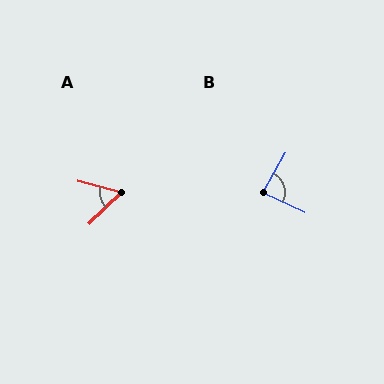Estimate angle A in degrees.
Approximately 58 degrees.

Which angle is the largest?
B, at approximately 85 degrees.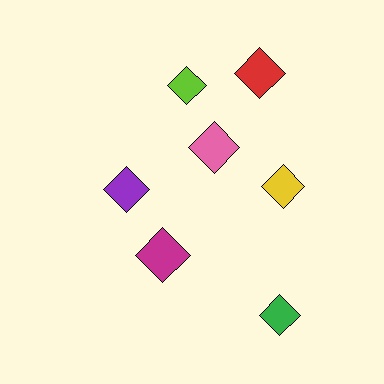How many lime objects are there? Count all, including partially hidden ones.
There is 1 lime object.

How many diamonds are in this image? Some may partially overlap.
There are 7 diamonds.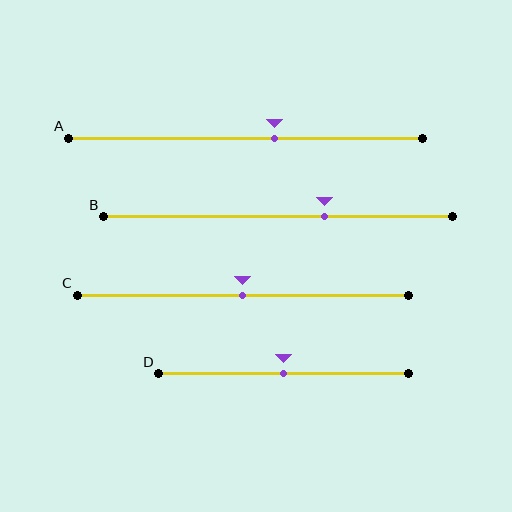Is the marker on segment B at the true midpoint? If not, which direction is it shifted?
No, the marker on segment B is shifted to the right by about 13% of the segment length.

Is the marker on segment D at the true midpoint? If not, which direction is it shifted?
Yes, the marker on segment D is at the true midpoint.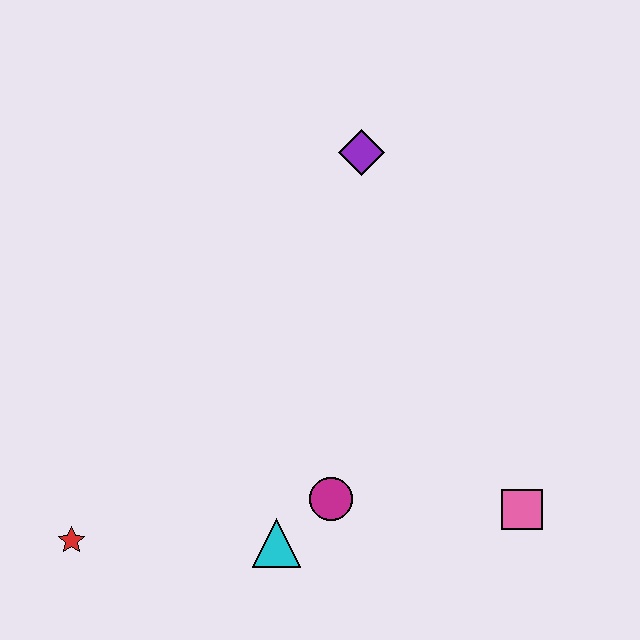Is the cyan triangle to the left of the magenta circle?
Yes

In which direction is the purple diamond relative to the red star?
The purple diamond is above the red star.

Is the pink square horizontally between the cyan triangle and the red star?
No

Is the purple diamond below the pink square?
No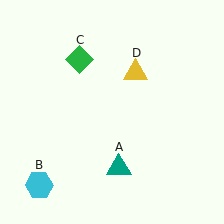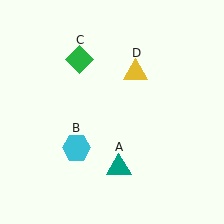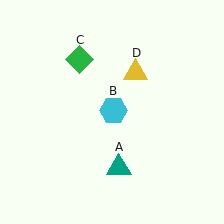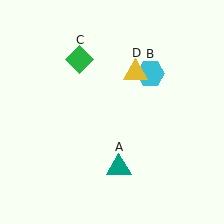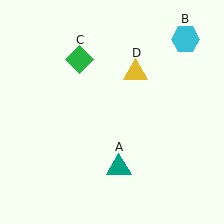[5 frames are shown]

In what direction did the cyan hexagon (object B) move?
The cyan hexagon (object B) moved up and to the right.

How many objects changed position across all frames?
1 object changed position: cyan hexagon (object B).